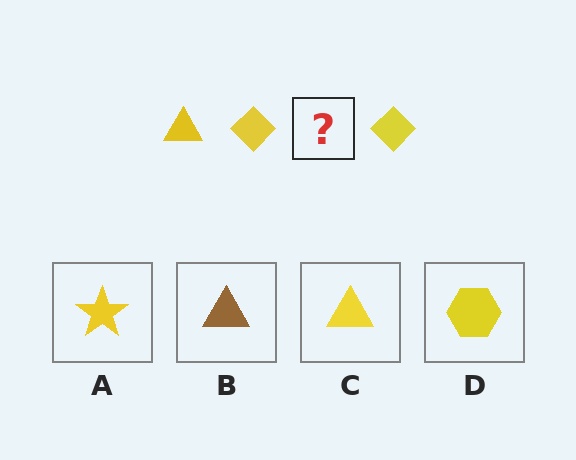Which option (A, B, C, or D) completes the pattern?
C.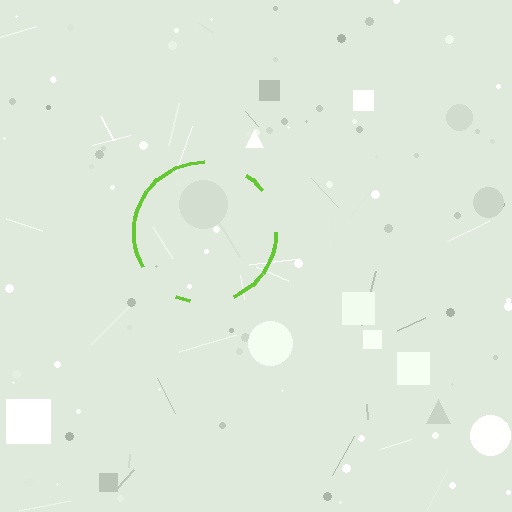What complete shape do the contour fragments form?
The contour fragments form a circle.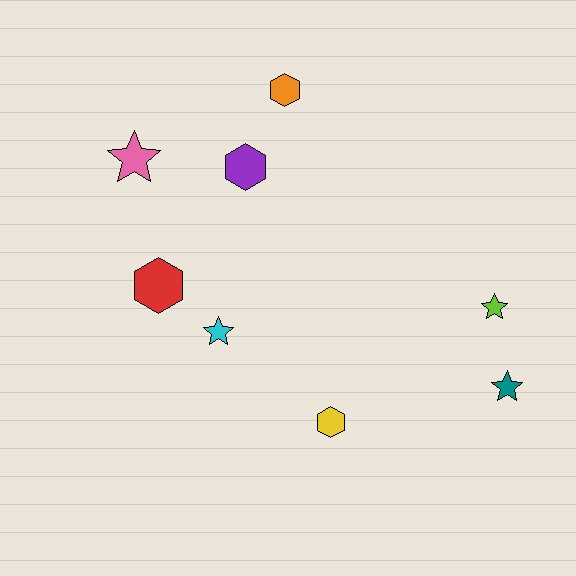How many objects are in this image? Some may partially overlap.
There are 8 objects.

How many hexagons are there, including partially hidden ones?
There are 4 hexagons.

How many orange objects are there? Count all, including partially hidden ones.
There is 1 orange object.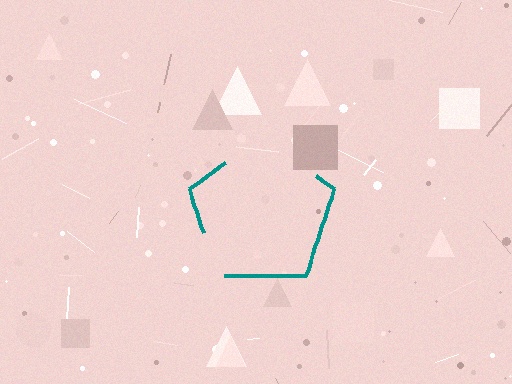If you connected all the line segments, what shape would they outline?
They would outline a pentagon.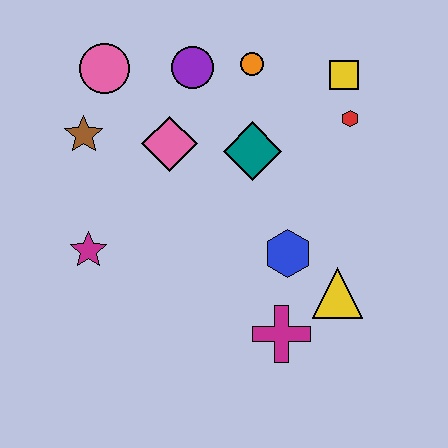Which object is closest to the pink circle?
The brown star is closest to the pink circle.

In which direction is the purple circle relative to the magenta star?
The purple circle is above the magenta star.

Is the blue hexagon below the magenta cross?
No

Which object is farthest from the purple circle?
The magenta cross is farthest from the purple circle.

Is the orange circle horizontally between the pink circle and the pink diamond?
No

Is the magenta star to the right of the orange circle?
No